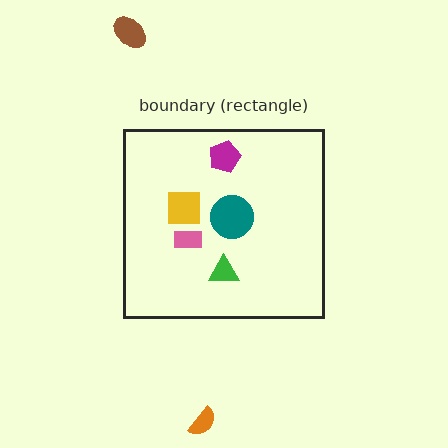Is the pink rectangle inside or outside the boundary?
Inside.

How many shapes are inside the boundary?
5 inside, 2 outside.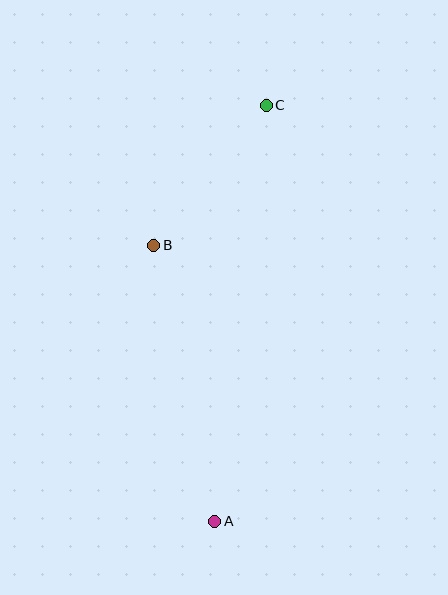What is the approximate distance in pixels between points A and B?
The distance between A and B is approximately 283 pixels.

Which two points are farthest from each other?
Points A and C are farthest from each other.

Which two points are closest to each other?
Points B and C are closest to each other.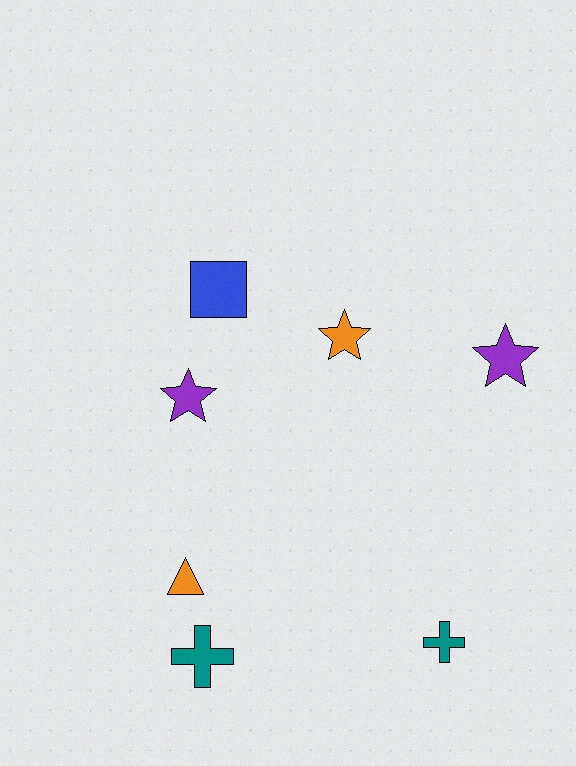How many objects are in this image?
There are 7 objects.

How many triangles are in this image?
There is 1 triangle.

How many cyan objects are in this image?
There are no cyan objects.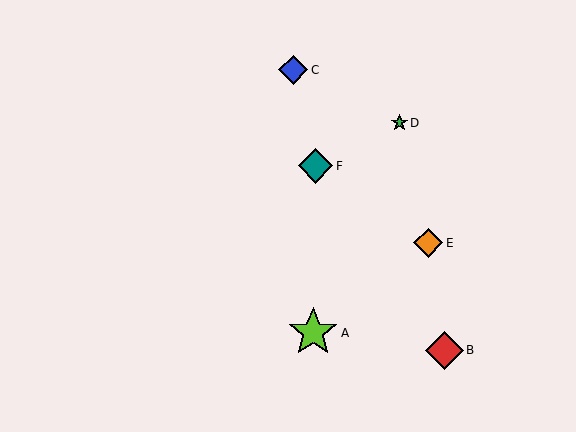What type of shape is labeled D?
Shape D is a green star.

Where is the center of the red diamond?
The center of the red diamond is at (444, 350).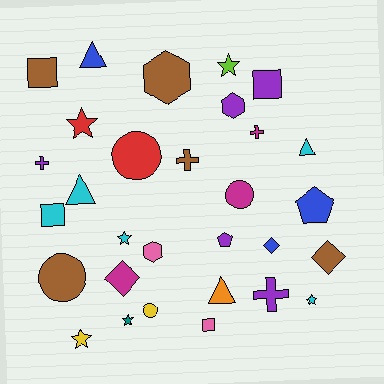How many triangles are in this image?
There are 4 triangles.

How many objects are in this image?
There are 30 objects.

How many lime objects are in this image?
There is 1 lime object.